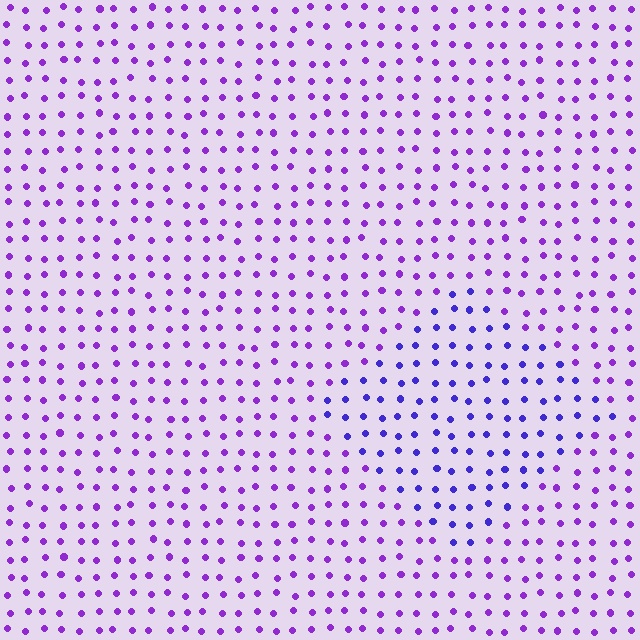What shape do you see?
I see a diamond.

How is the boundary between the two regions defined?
The boundary is defined purely by a slight shift in hue (about 30 degrees). Spacing, size, and orientation are identical on both sides.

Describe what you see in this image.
The image is filled with small purple elements in a uniform arrangement. A diamond-shaped region is visible where the elements are tinted to a slightly different hue, forming a subtle color boundary.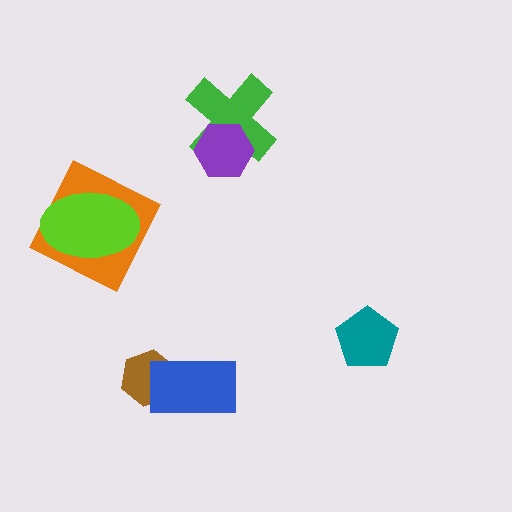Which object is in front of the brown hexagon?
The blue rectangle is in front of the brown hexagon.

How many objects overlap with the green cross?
1 object overlaps with the green cross.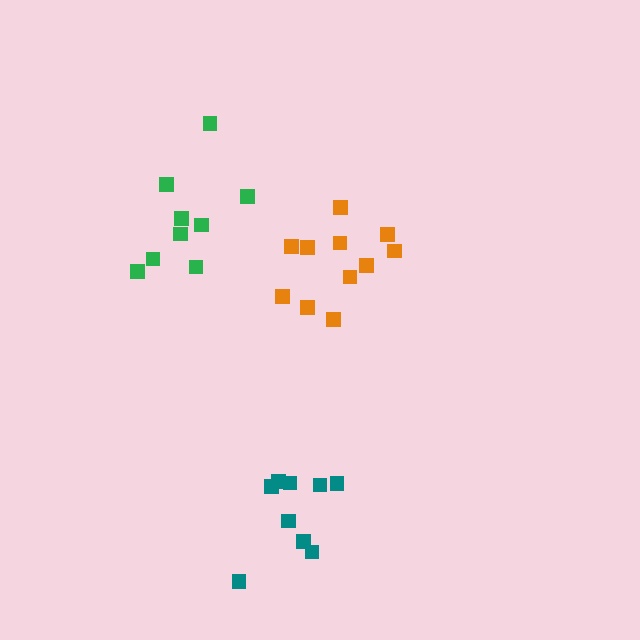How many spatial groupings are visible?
There are 3 spatial groupings.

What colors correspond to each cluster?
The clusters are colored: orange, teal, green.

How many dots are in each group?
Group 1: 11 dots, Group 2: 9 dots, Group 3: 9 dots (29 total).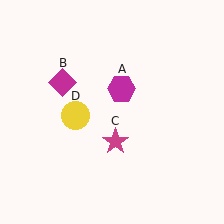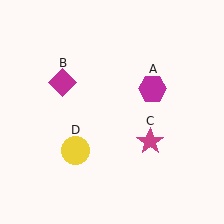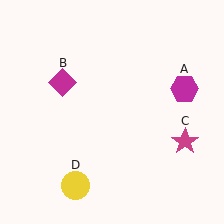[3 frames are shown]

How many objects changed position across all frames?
3 objects changed position: magenta hexagon (object A), magenta star (object C), yellow circle (object D).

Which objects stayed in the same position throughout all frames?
Magenta diamond (object B) remained stationary.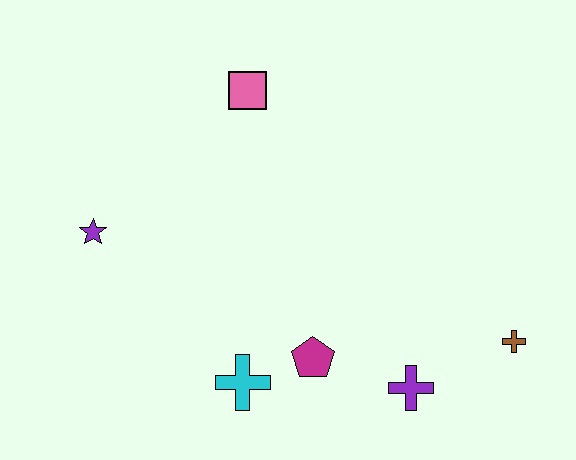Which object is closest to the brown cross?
The purple cross is closest to the brown cross.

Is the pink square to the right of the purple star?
Yes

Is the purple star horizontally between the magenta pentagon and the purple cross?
No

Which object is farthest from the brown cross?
The purple star is farthest from the brown cross.